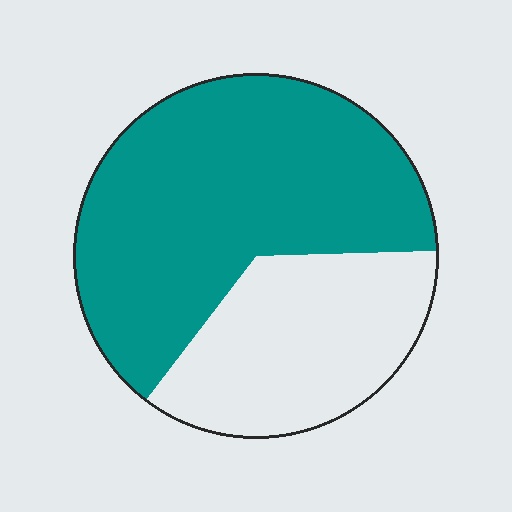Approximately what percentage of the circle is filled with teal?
Approximately 65%.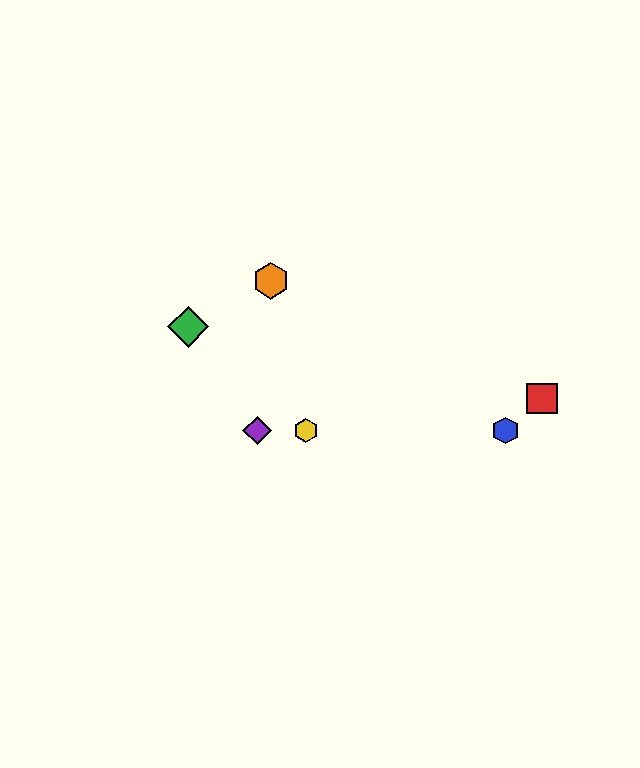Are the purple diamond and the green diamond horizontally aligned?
No, the purple diamond is at y≈430 and the green diamond is at y≈327.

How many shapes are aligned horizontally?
3 shapes (the blue hexagon, the yellow hexagon, the purple diamond) are aligned horizontally.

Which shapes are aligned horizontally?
The blue hexagon, the yellow hexagon, the purple diamond are aligned horizontally.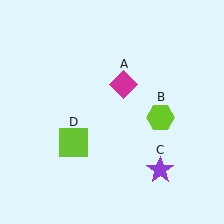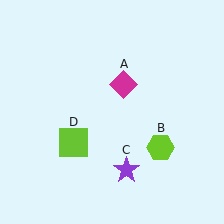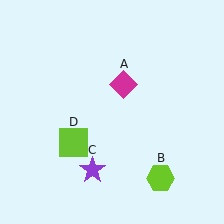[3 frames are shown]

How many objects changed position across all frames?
2 objects changed position: lime hexagon (object B), purple star (object C).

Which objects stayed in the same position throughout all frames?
Magenta diamond (object A) and lime square (object D) remained stationary.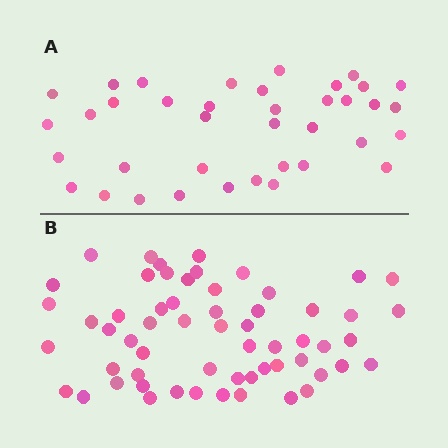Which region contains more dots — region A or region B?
Region B (the bottom region) has more dots.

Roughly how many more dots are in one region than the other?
Region B has approximately 20 more dots than region A.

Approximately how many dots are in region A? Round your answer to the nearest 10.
About 40 dots. (The exact count is 38, which rounds to 40.)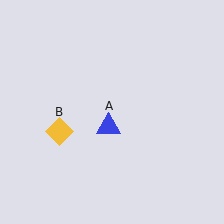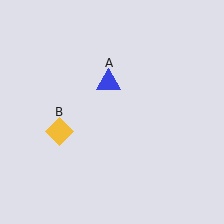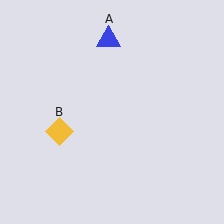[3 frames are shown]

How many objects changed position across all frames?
1 object changed position: blue triangle (object A).